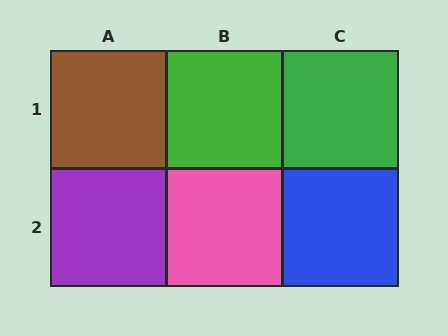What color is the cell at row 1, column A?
Brown.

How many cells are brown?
1 cell is brown.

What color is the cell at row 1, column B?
Green.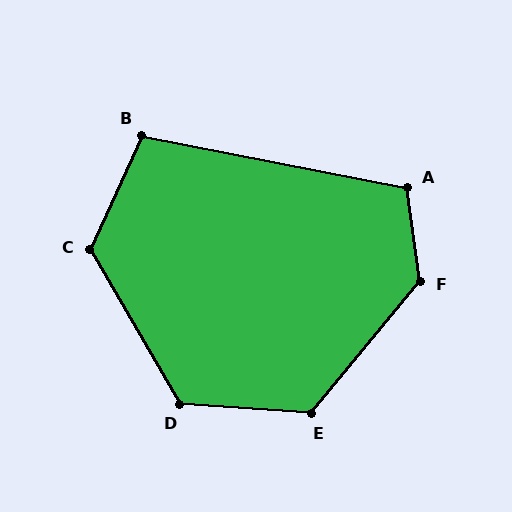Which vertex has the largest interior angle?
F, at approximately 132 degrees.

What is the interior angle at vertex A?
Approximately 109 degrees (obtuse).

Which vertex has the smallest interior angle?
B, at approximately 103 degrees.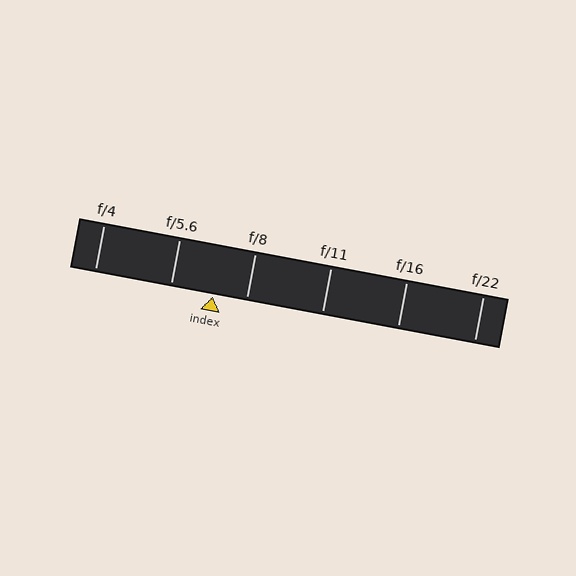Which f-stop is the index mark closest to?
The index mark is closest to f/8.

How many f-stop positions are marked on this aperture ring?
There are 6 f-stop positions marked.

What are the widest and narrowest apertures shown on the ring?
The widest aperture shown is f/4 and the narrowest is f/22.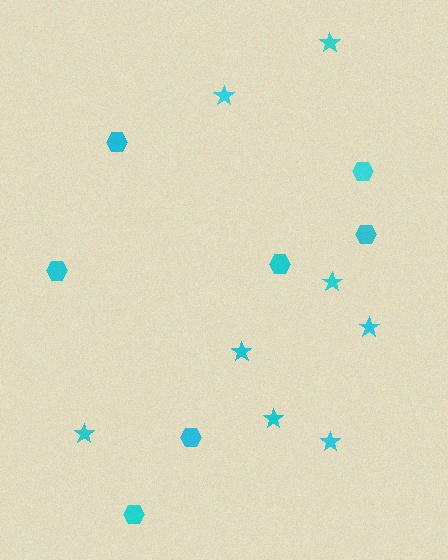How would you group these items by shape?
There are 2 groups: one group of hexagons (7) and one group of stars (8).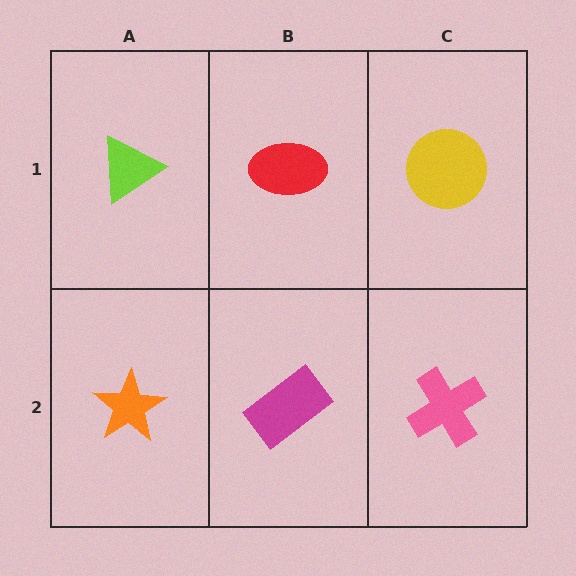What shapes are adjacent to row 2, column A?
A lime triangle (row 1, column A), a magenta rectangle (row 2, column B).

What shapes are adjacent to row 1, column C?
A pink cross (row 2, column C), a red ellipse (row 1, column B).